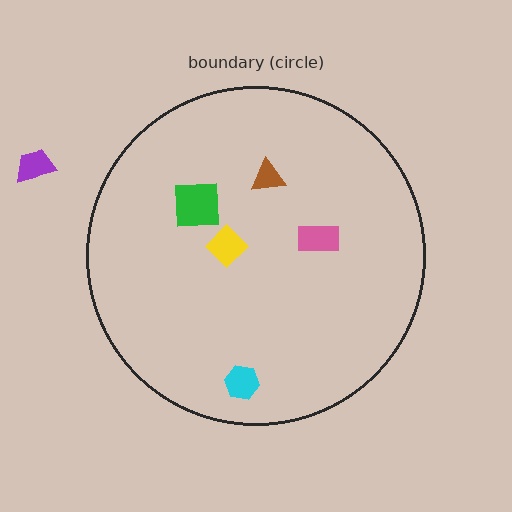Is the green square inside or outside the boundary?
Inside.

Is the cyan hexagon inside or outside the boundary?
Inside.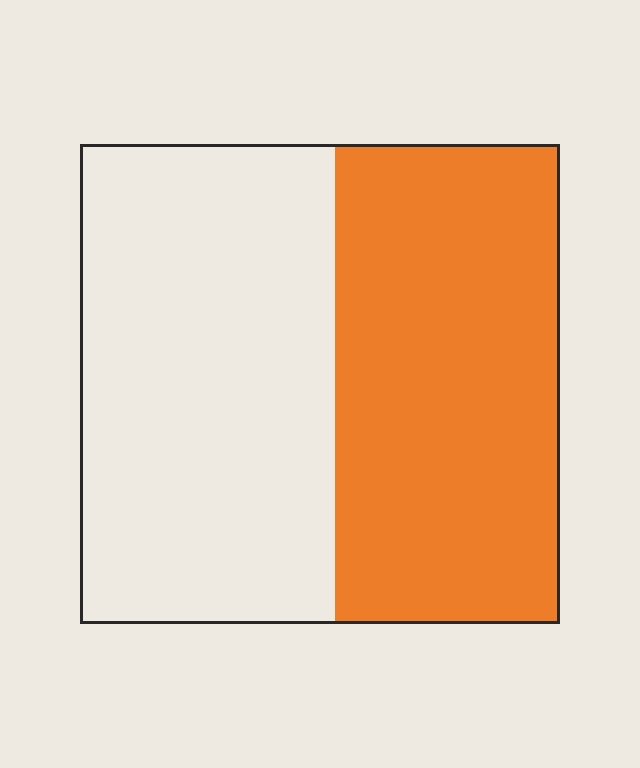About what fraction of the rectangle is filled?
About one half (1/2).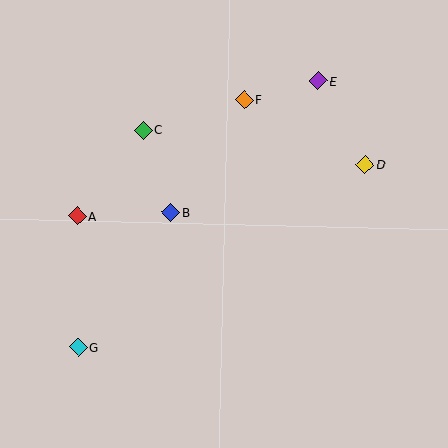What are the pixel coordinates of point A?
Point A is at (78, 216).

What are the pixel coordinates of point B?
Point B is at (171, 212).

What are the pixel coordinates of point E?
Point E is at (318, 81).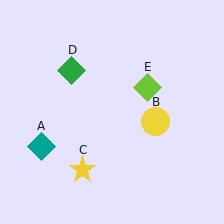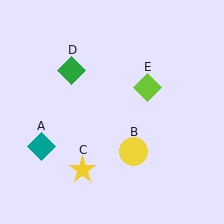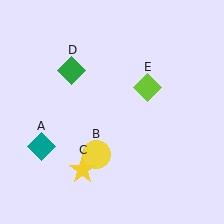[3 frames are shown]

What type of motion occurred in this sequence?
The yellow circle (object B) rotated clockwise around the center of the scene.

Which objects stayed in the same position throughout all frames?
Teal diamond (object A) and yellow star (object C) and green diamond (object D) and lime diamond (object E) remained stationary.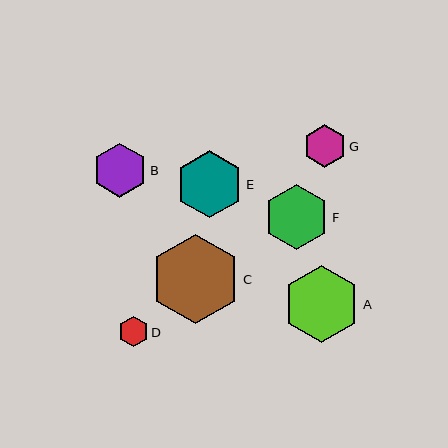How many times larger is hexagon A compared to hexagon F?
Hexagon A is approximately 1.2 times the size of hexagon F.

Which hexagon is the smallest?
Hexagon D is the smallest with a size of approximately 30 pixels.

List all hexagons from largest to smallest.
From largest to smallest: C, A, E, F, B, G, D.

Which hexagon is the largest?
Hexagon C is the largest with a size of approximately 89 pixels.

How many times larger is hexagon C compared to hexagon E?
Hexagon C is approximately 1.3 times the size of hexagon E.